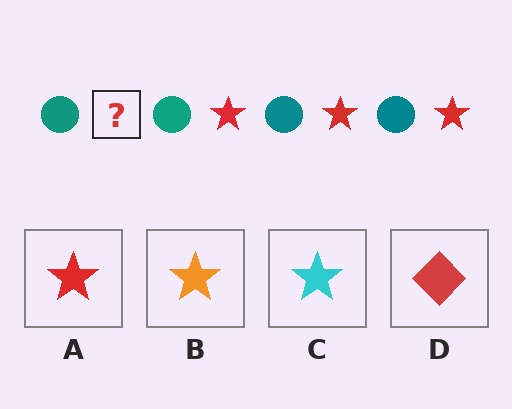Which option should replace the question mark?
Option A.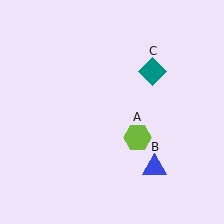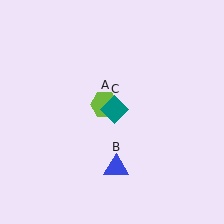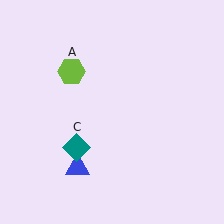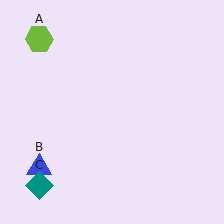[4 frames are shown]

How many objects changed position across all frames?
3 objects changed position: lime hexagon (object A), blue triangle (object B), teal diamond (object C).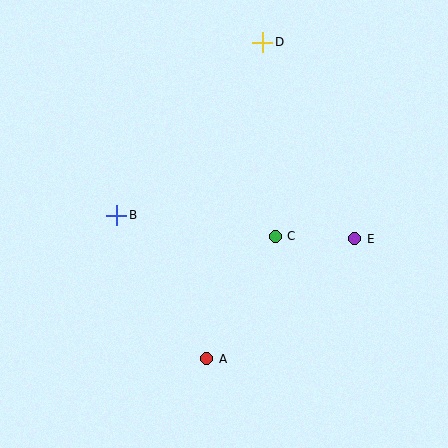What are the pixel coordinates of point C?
Point C is at (275, 236).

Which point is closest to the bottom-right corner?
Point E is closest to the bottom-right corner.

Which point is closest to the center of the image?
Point C at (275, 236) is closest to the center.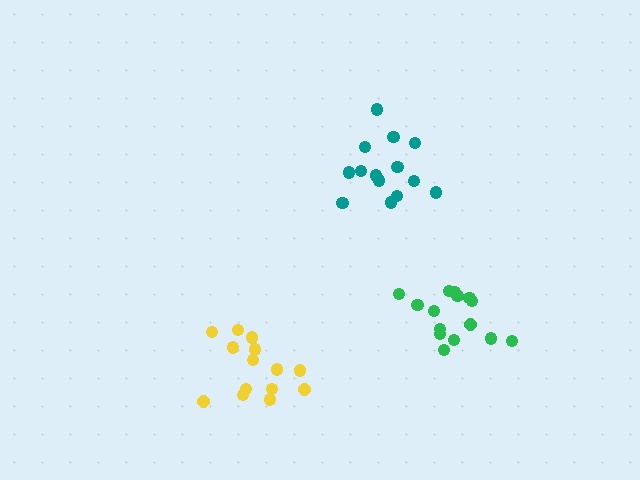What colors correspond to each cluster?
The clusters are colored: teal, yellow, green.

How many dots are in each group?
Group 1: 14 dots, Group 2: 14 dots, Group 3: 15 dots (43 total).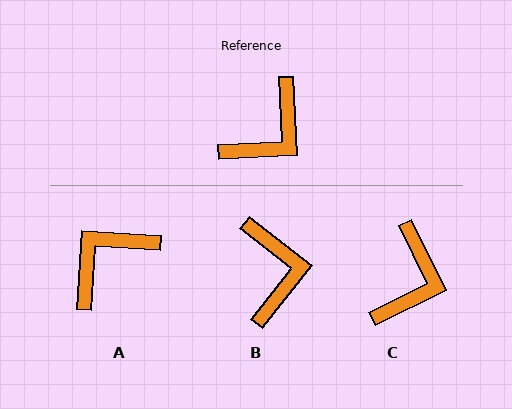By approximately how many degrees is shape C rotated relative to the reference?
Approximately 23 degrees counter-clockwise.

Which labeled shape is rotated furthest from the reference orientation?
A, about 173 degrees away.